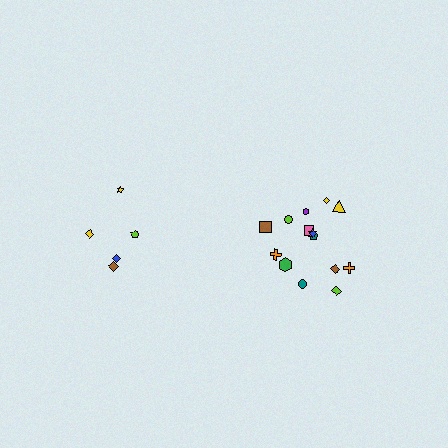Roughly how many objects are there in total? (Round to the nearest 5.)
Roughly 20 objects in total.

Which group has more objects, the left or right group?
The right group.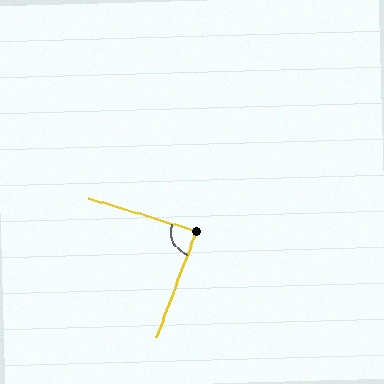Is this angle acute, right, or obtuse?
It is approximately a right angle.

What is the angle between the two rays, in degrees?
Approximately 86 degrees.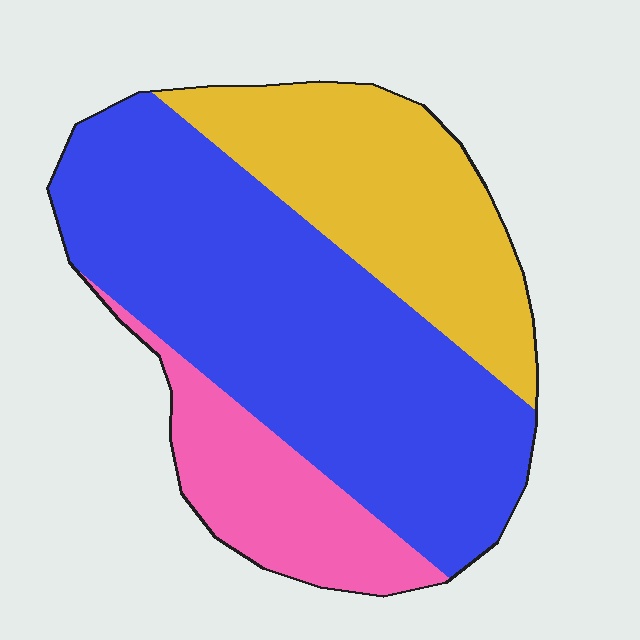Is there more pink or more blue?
Blue.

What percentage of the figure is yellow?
Yellow takes up about one quarter (1/4) of the figure.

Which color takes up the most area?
Blue, at roughly 55%.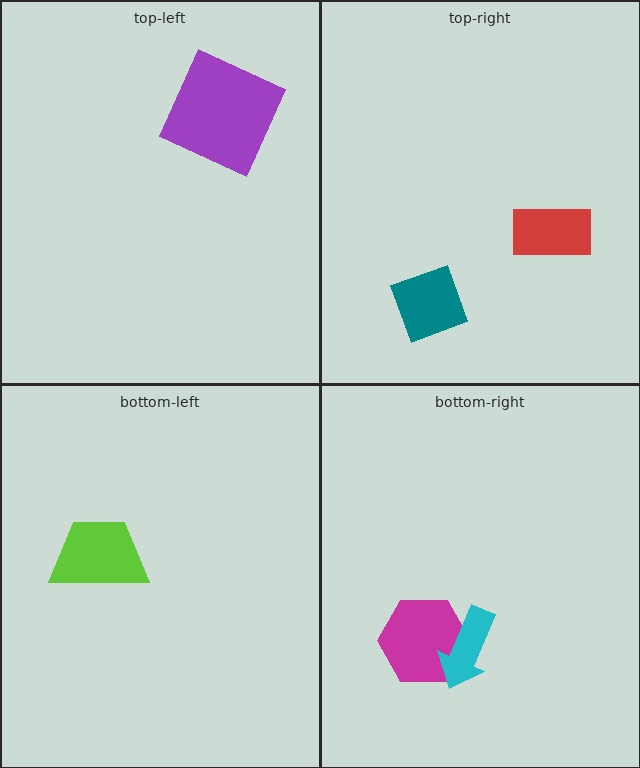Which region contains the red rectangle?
The top-right region.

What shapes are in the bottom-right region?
The magenta hexagon, the cyan arrow.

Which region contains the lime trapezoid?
The bottom-left region.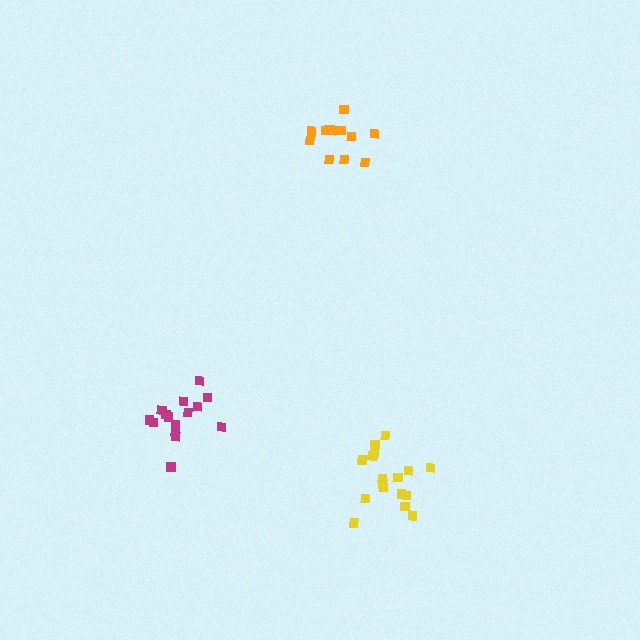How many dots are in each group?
Group 1: 15 dots, Group 2: 17 dots, Group 3: 13 dots (45 total).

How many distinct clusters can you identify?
There are 3 distinct clusters.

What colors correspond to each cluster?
The clusters are colored: magenta, yellow, orange.